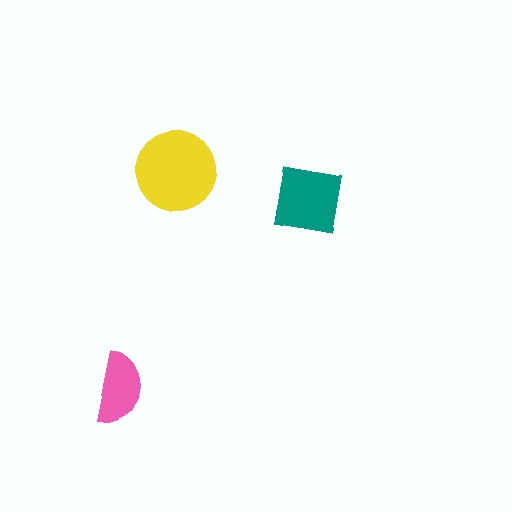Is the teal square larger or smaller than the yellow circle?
Smaller.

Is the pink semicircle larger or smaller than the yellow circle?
Smaller.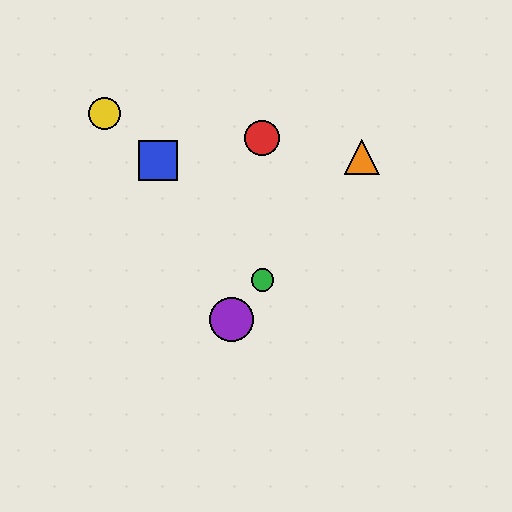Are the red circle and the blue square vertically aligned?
No, the red circle is at x≈262 and the blue square is at x≈158.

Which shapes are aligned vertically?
The red circle, the green circle are aligned vertically.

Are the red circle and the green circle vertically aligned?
Yes, both are at x≈262.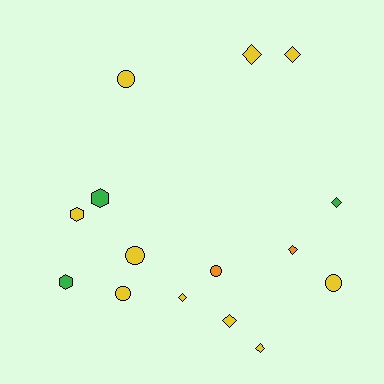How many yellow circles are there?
There are 4 yellow circles.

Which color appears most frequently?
Yellow, with 10 objects.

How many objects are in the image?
There are 15 objects.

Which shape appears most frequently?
Diamond, with 7 objects.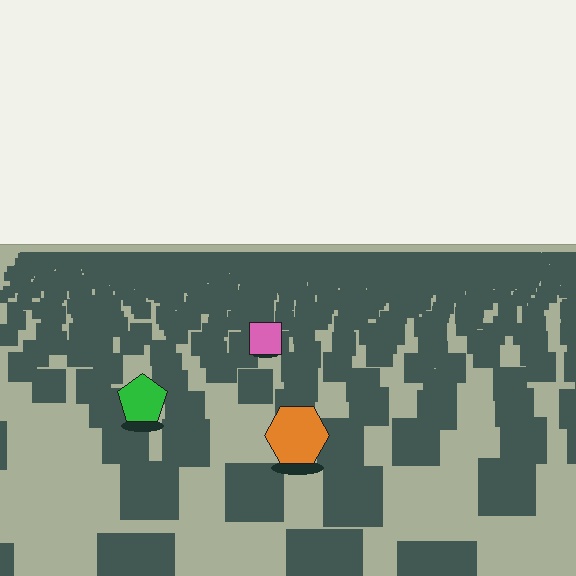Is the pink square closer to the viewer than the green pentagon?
No. The green pentagon is closer — you can tell from the texture gradient: the ground texture is coarser near it.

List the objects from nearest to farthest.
From nearest to farthest: the orange hexagon, the green pentagon, the pink square.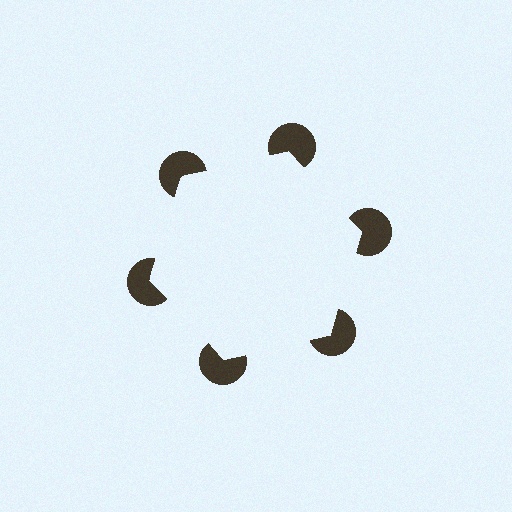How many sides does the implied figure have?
6 sides.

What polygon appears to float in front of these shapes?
An illusory hexagon — its edges are inferred from the aligned wedge cuts in the pac-man discs, not physically drawn.